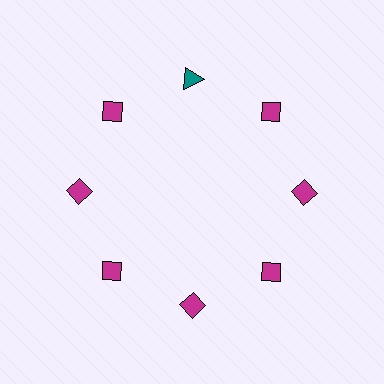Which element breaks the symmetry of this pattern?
The teal triangle at roughly the 12 o'clock position breaks the symmetry. All other shapes are magenta diamonds.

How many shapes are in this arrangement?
There are 8 shapes arranged in a ring pattern.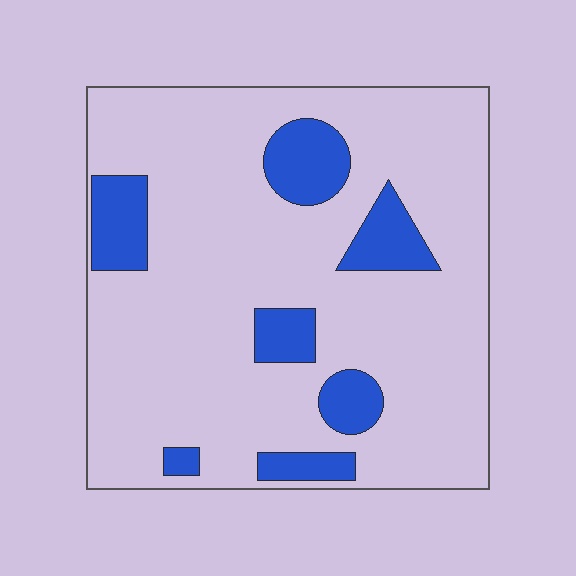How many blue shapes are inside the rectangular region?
7.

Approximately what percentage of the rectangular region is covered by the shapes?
Approximately 15%.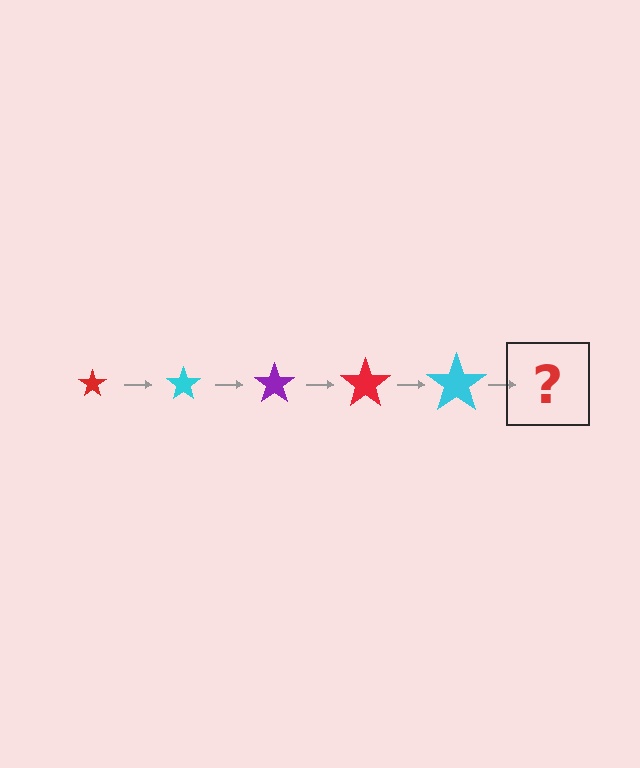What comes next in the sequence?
The next element should be a purple star, larger than the previous one.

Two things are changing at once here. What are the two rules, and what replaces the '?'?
The two rules are that the star grows larger each step and the color cycles through red, cyan, and purple. The '?' should be a purple star, larger than the previous one.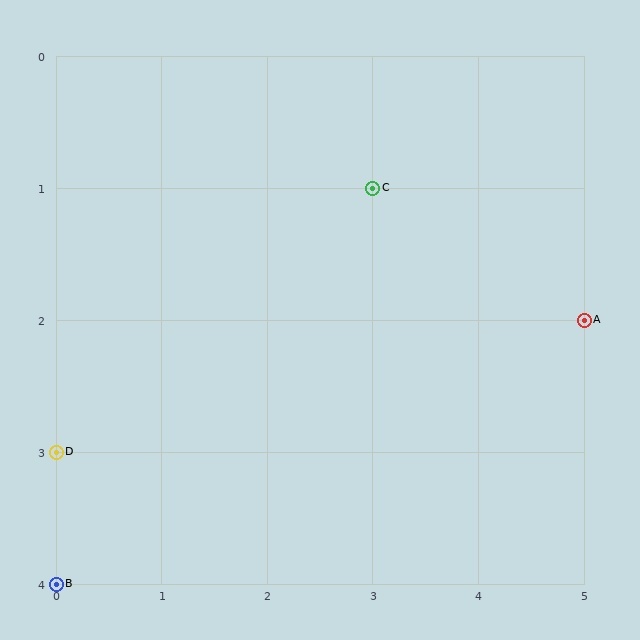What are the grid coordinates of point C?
Point C is at grid coordinates (3, 1).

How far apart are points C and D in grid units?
Points C and D are 3 columns and 2 rows apart (about 3.6 grid units diagonally).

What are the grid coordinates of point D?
Point D is at grid coordinates (0, 3).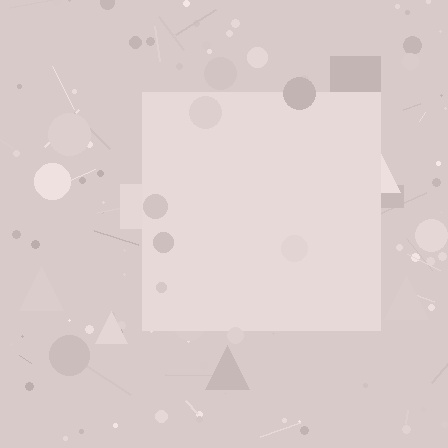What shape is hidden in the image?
A square is hidden in the image.